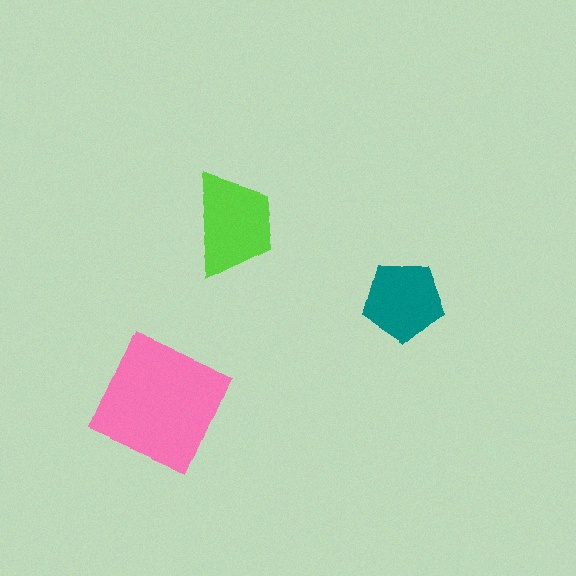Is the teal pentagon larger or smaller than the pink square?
Smaller.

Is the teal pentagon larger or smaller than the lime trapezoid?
Smaller.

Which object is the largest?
The pink square.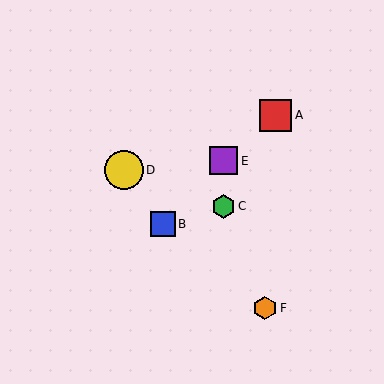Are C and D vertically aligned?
No, C is at x≈224 and D is at x≈124.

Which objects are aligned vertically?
Objects C, E are aligned vertically.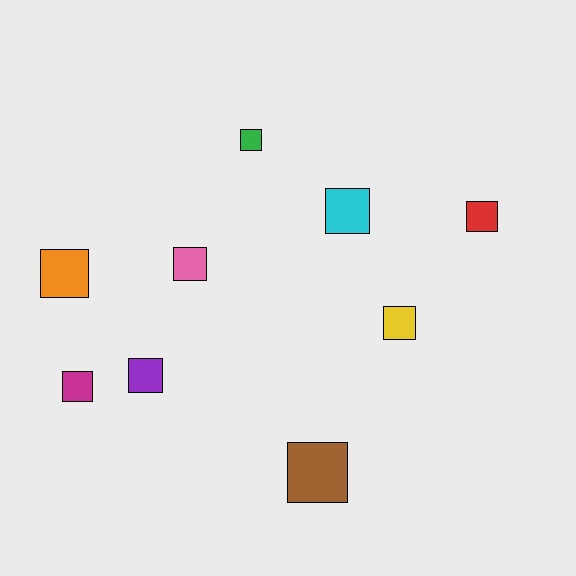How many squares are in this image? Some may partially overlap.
There are 9 squares.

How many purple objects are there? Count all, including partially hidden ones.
There is 1 purple object.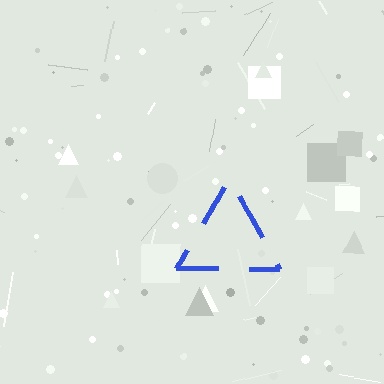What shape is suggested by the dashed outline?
The dashed outline suggests a triangle.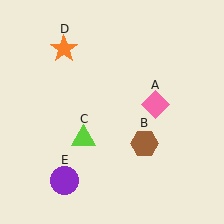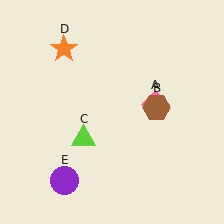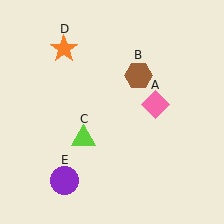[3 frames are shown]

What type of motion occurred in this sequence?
The brown hexagon (object B) rotated counterclockwise around the center of the scene.